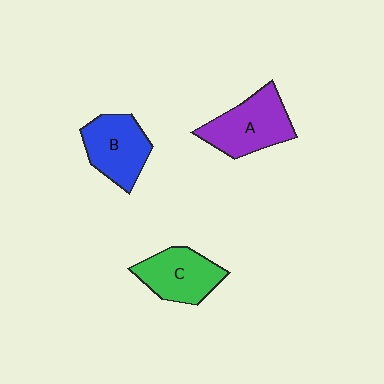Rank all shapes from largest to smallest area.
From largest to smallest: A (purple), B (blue), C (green).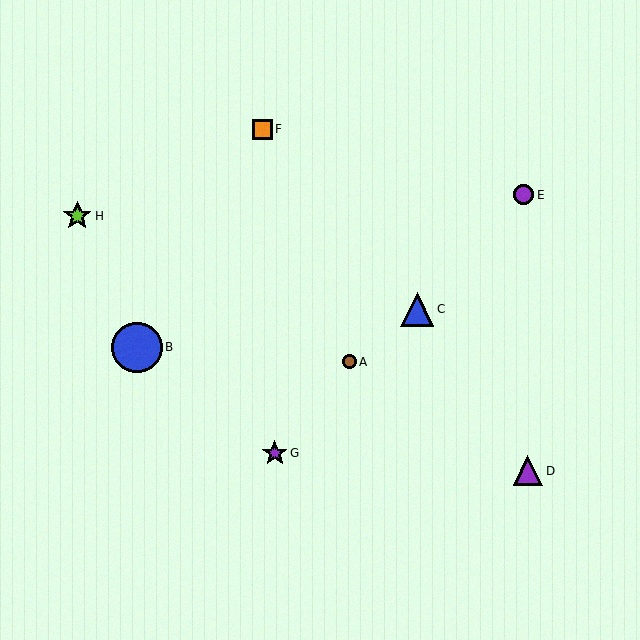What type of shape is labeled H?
Shape H is a lime star.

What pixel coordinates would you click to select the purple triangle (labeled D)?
Click at (528, 471) to select the purple triangle D.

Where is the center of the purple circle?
The center of the purple circle is at (524, 195).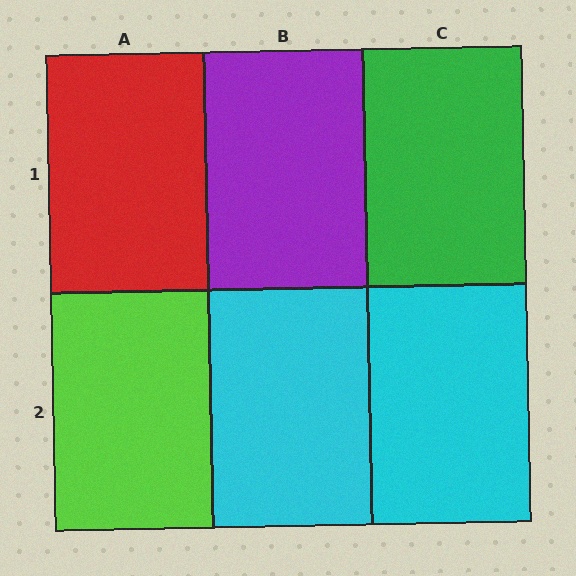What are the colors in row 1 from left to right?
Red, purple, green.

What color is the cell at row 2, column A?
Lime.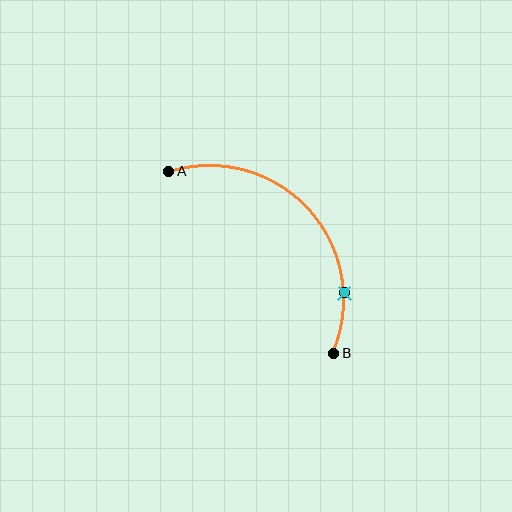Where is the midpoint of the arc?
The arc midpoint is the point on the curve farthest from the straight line joining A and B. It sits above and to the right of that line.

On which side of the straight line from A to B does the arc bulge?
The arc bulges above and to the right of the straight line connecting A and B.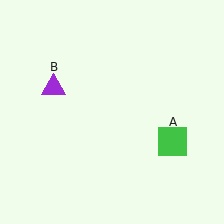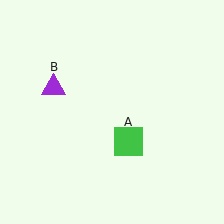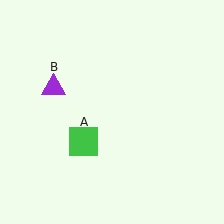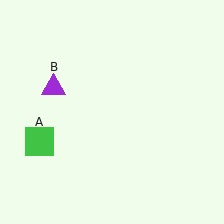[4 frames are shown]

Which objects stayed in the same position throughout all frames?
Purple triangle (object B) remained stationary.